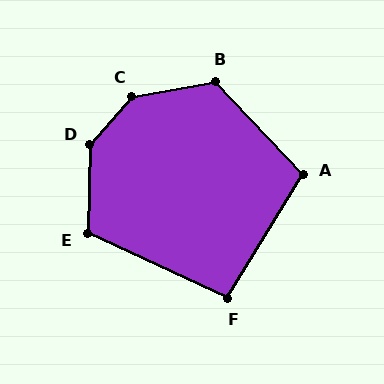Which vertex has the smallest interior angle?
F, at approximately 96 degrees.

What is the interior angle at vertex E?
Approximately 113 degrees (obtuse).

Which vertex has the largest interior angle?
C, at approximately 142 degrees.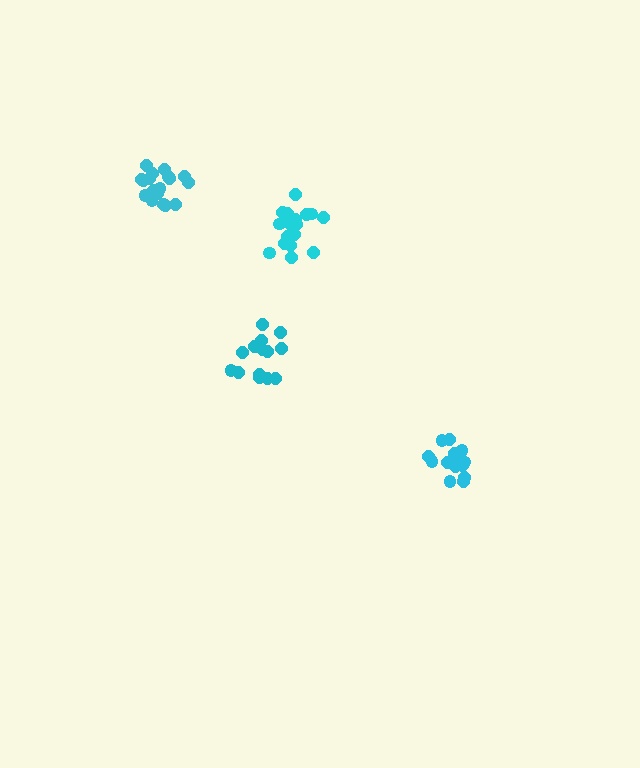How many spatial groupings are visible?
There are 4 spatial groupings.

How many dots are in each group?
Group 1: 18 dots, Group 2: 14 dots, Group 3: 16 dots, Group 4: 20 dots (68 total).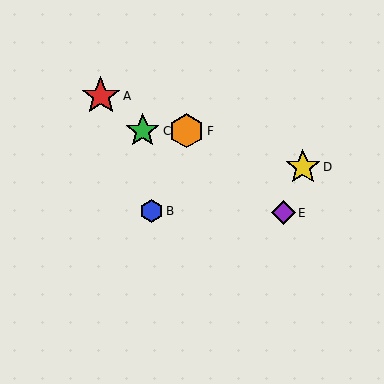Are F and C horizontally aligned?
Yes, both are at y≈131.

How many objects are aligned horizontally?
2 objects (C, F) are aligned horizontally.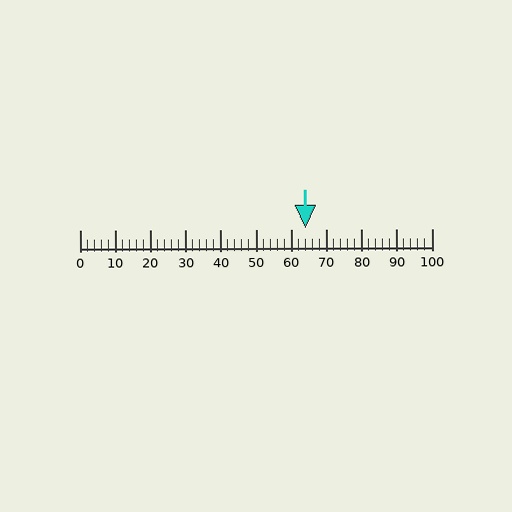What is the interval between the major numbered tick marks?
The major tick marks are spaced 10 units apart.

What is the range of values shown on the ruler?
The ruler shows values from 0 to 100.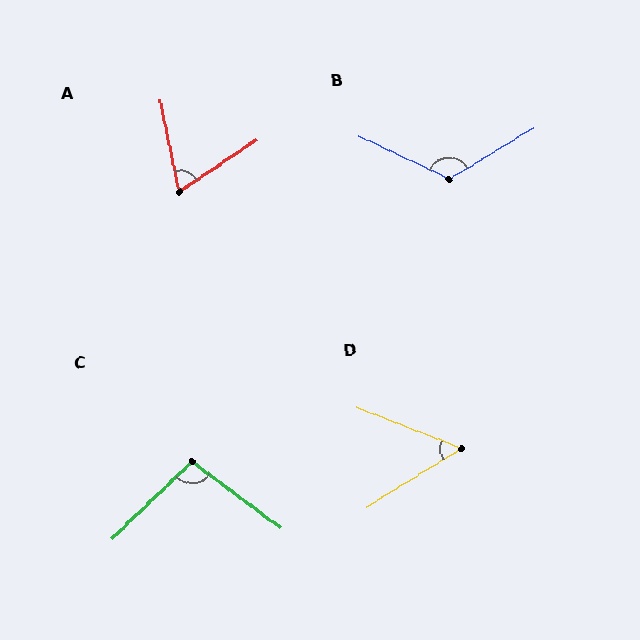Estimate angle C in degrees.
Approximately 100 degrees.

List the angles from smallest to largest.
D (53°), A (68°), C (100°), B (123°).